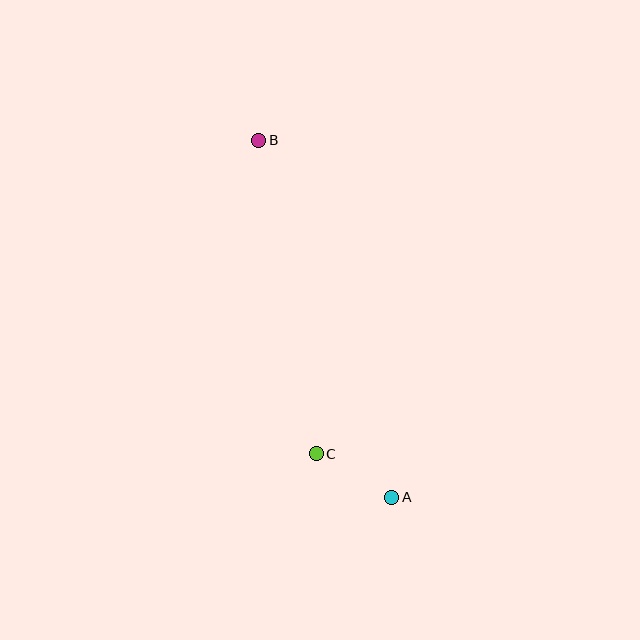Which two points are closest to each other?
Points A and C are closest to each other.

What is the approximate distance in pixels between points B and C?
The distance between B and C is approximately 319 pixels.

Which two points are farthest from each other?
Points A and B are farthest from each other.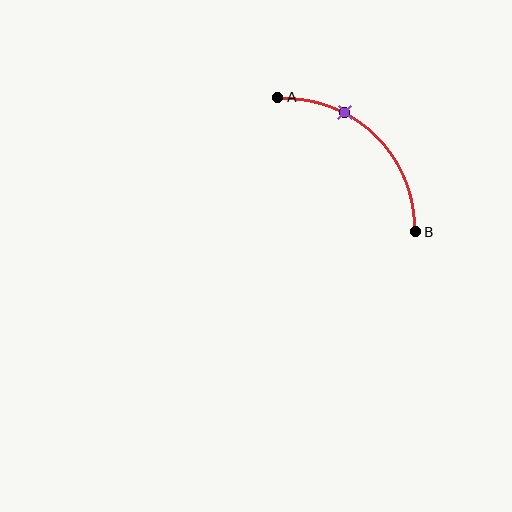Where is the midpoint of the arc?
The arc midpoint is the point on the curve farthest from the straight line joining A and B. It sits above and to the right of that line.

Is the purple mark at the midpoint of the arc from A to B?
No. The purple mark lies on the arc but is closer to endpoint A. The arc midpoint would be at the point on the curve equidistant along the arc from both A and B.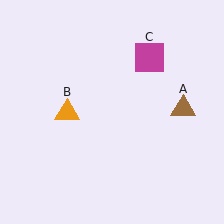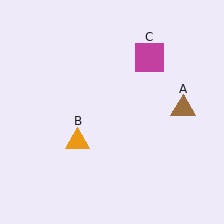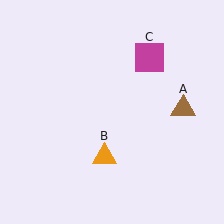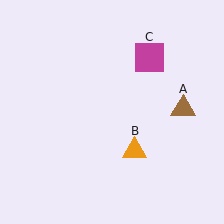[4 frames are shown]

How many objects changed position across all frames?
1 object changed position: orange triangle (object B).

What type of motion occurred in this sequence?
The orange triangle (object B) rotated counterclockwise around the center of the scene.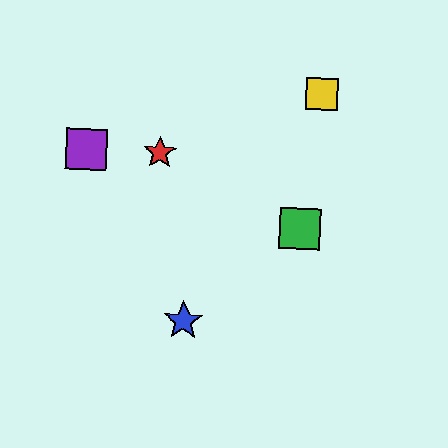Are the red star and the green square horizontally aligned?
No, the red star is at y≈153 and the green square is at y≈228.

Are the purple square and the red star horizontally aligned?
Yes, both are at y≈149.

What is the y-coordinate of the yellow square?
The yellow square is at y≈94.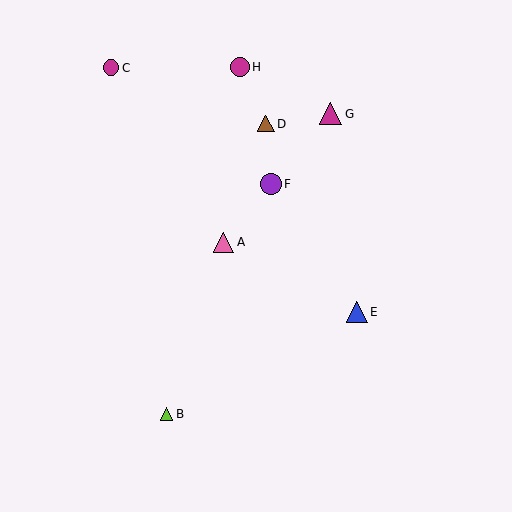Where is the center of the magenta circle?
The center of the magenta circle is at (240, 67).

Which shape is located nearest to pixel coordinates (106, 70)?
The magenta circle (labeled C) at (111, 68) is nearest to that location.